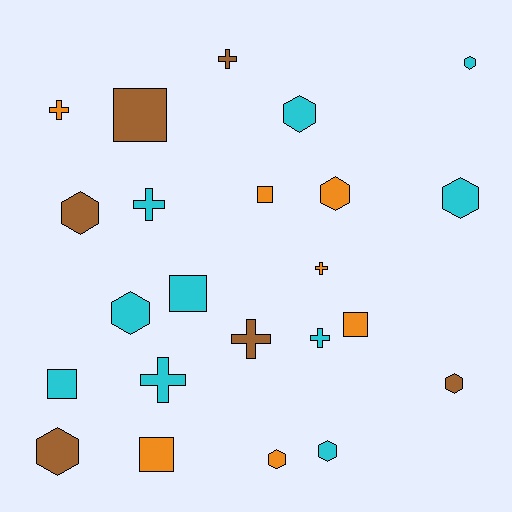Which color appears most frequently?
Cyan, with 10 objects.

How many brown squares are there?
There is 1 brown square.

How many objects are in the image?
There are 23 objects.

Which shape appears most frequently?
Hexagon, with 10 objects.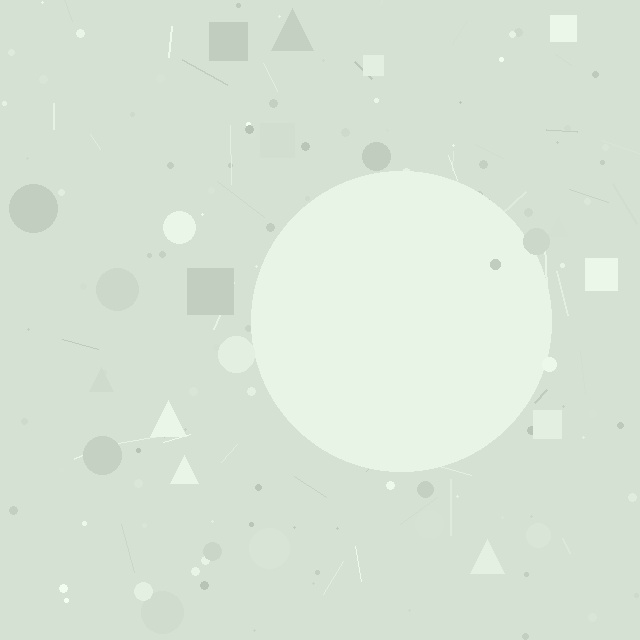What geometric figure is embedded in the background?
A circle is embedded in the background.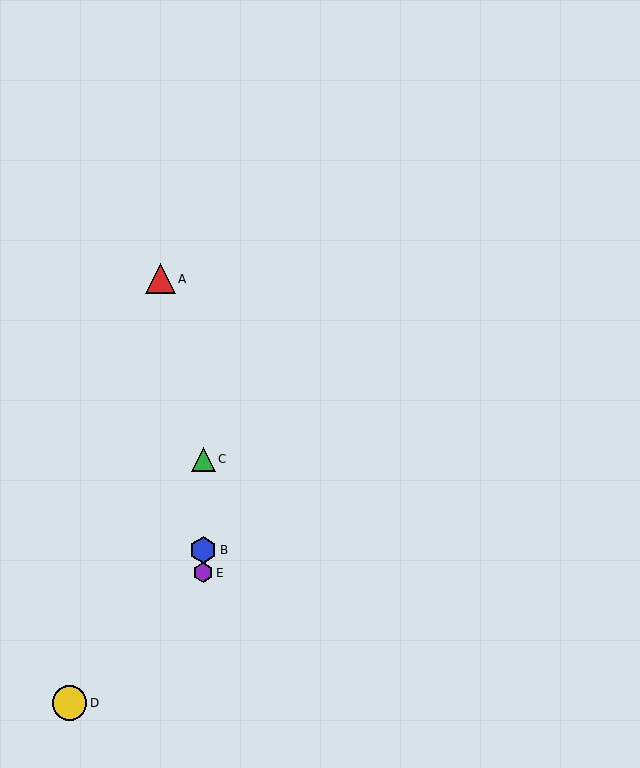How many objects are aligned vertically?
3 objects (B, C, E) are aligned vertically.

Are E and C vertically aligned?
Yes, both are at x≈203.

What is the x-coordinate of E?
Object E is at x≈203.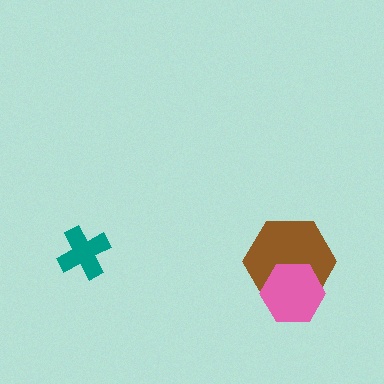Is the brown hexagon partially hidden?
Yes, it is partially covered by another shape.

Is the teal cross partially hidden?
No, no other shape covers it.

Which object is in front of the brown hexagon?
The pink hexagon is in front of the brown hexagon.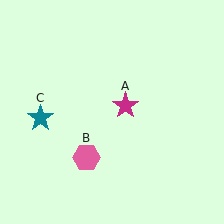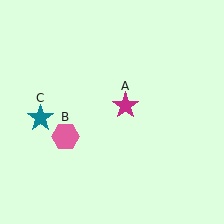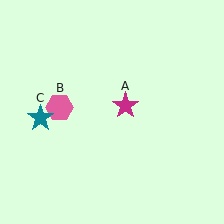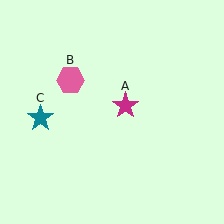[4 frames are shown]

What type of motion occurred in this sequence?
The pink hexagon (object B) rotated clockwise around the center of the scene.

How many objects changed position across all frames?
1 object changed position: pink hexagon (object B).